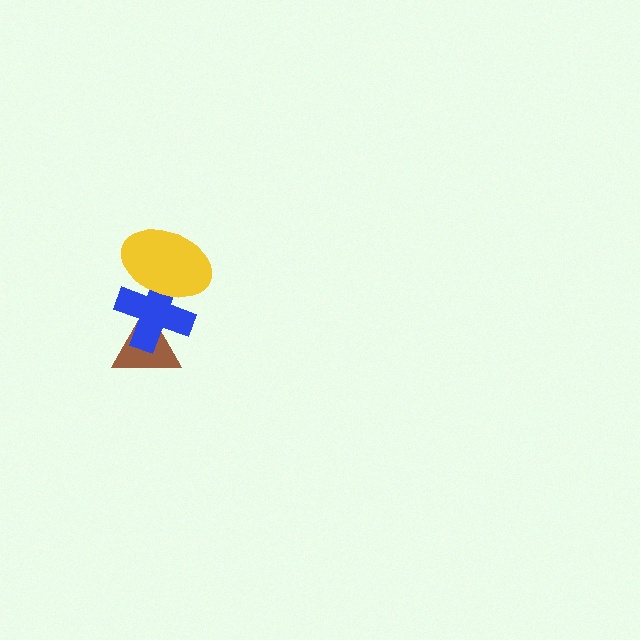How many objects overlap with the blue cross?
2 objects overlap with the blue cross.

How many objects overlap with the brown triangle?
1 object overlaps with the brown triangle.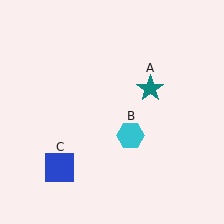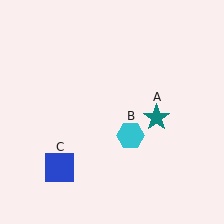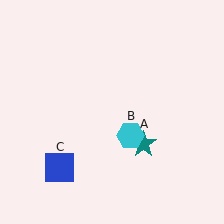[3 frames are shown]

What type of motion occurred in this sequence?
The teal star (object A) rotated clockwise around the center of the scene.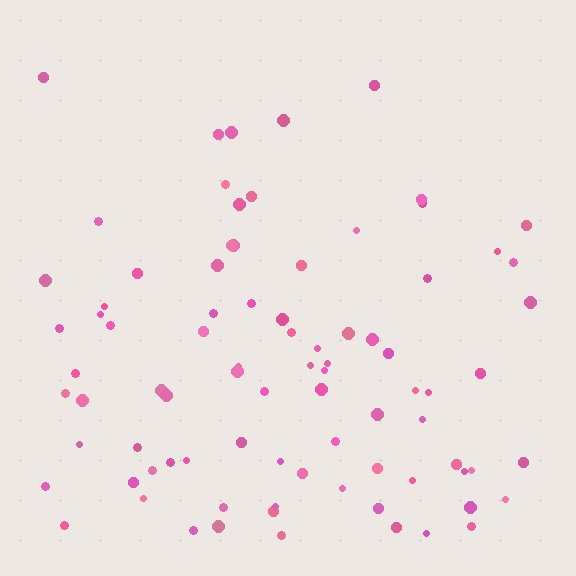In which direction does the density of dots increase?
From top to bottom, with the bottom side densest.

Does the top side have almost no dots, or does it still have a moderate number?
Still a moderate number, just noticeably fewer than the bottom.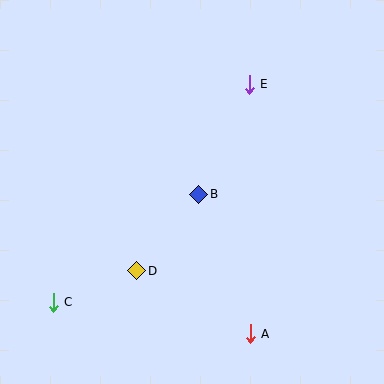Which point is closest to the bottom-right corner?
Point A is closest to the bottom-right corner.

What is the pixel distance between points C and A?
The distance between C and A is 199 pixels.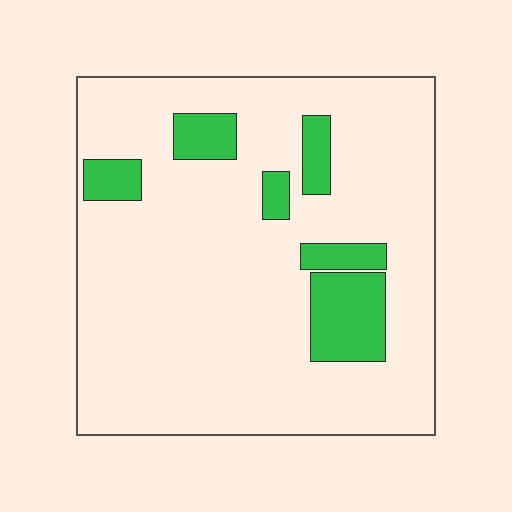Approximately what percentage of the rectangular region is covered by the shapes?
Approximately 15%.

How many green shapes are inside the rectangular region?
6.